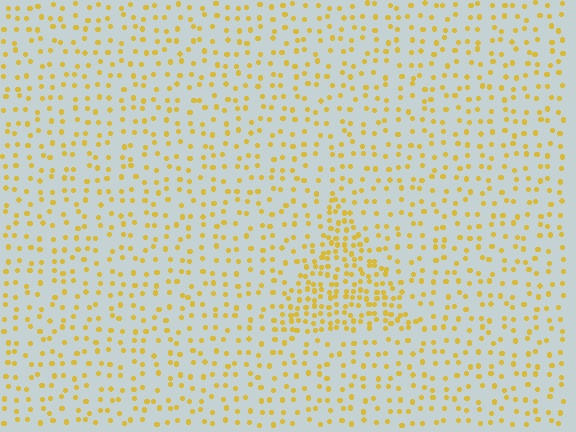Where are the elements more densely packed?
The elements are more densely packed inside the triangle boundary.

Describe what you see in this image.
The image contains small yellow elements arranged at two different densities. A triangle-shaped region is visible where the elements are more densely packed than the surrounding area.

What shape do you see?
I see a triangle.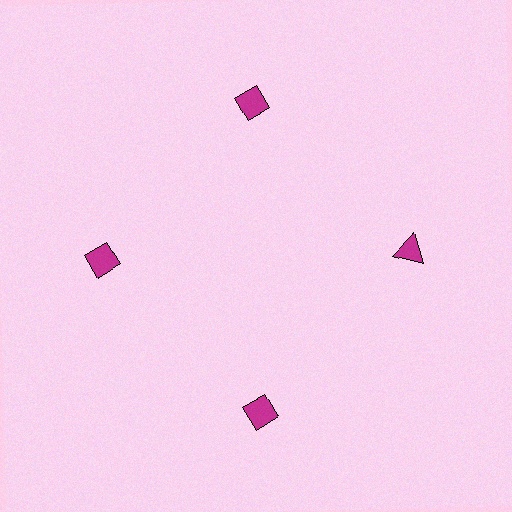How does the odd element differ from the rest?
It has a different shape: triangle instead of diamond.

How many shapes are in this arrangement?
There are 4 shapes arranged in a ring pattern.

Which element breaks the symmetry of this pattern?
The magenta triangle at roughly the 3 o'clock position breaks the symmetry. All other shapes are magenta diamonds.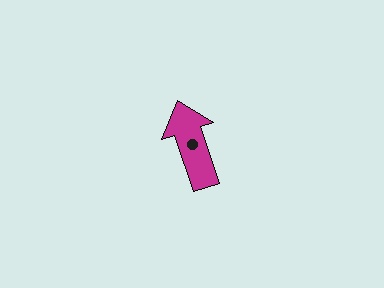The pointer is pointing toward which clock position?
Roughly 11 o'clock.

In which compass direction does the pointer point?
North.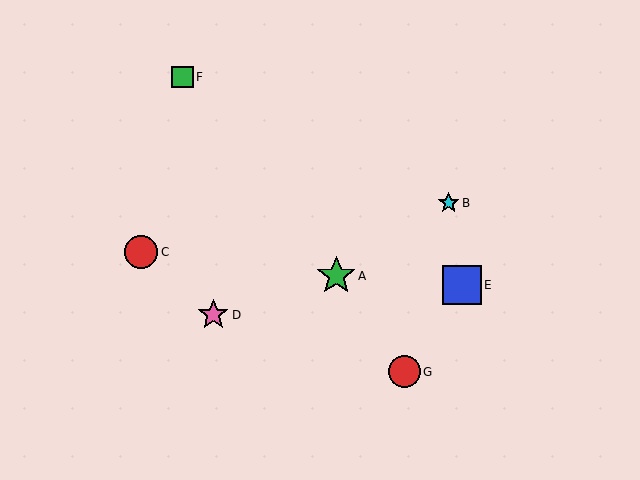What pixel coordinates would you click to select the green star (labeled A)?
Click at (336, 276) to select the green star A.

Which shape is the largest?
The blue square (labeled E) is the largest.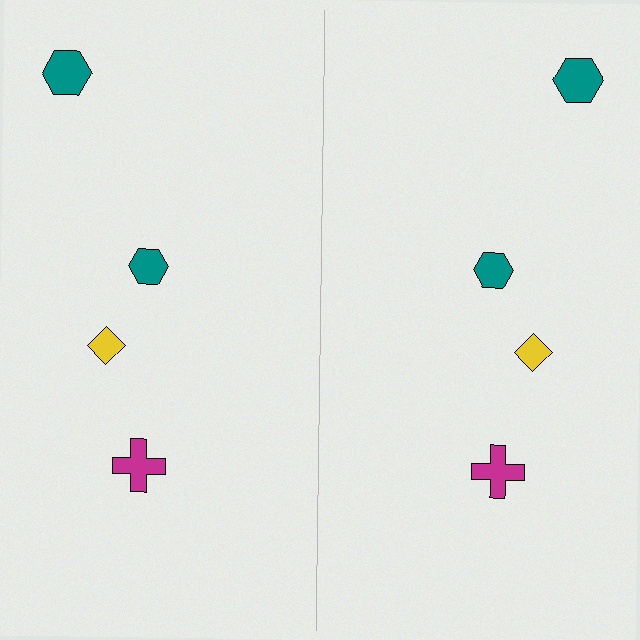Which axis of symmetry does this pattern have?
The pattern has a vertical axis of symmetry running through the center of the image.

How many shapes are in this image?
There are 8 shapes in this image.